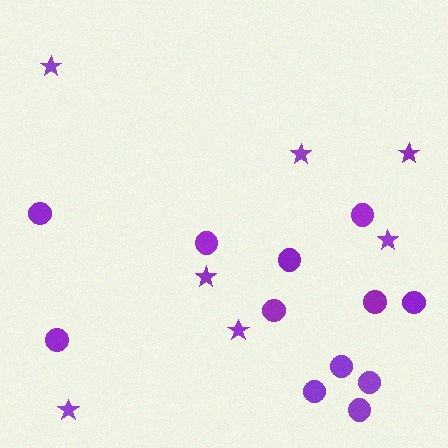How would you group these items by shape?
There are 2 groups: one group of stars (7) and one group of circles (12).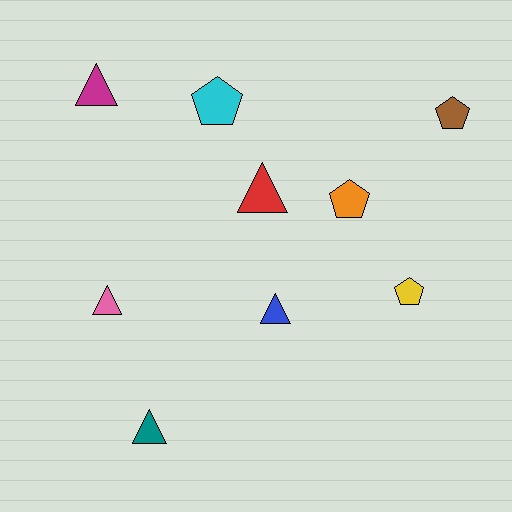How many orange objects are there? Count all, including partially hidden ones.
There is 1 orange object.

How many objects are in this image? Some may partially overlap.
There are 9 objects.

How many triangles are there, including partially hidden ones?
There are 5 triangles.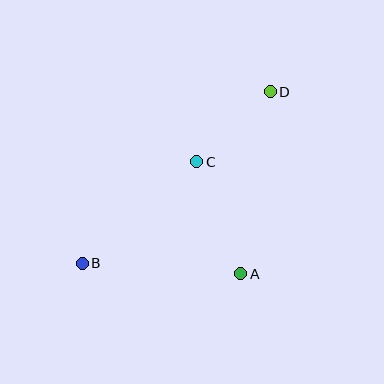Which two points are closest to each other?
Points C and D are closest to each other.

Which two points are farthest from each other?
Points B and D are farthest from each other.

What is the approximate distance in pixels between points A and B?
The distance between A and B is approximately 159 pixels.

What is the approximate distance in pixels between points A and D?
The distance between A and D is approximately 184 pixels.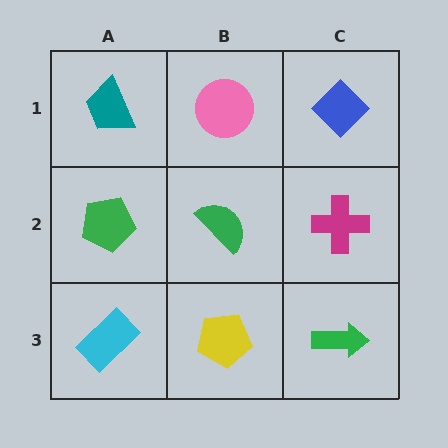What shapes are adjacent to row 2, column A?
A teal trapezoid (row 1, column A), a cyan rectangle (row 3, column A), a green semicircle (row 2, column B).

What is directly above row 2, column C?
A blue diamond.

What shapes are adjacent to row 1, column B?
A green semicircle (row 2, column B), a teal trapezoid (row 1, column A), a blue diamond (row 1, column C).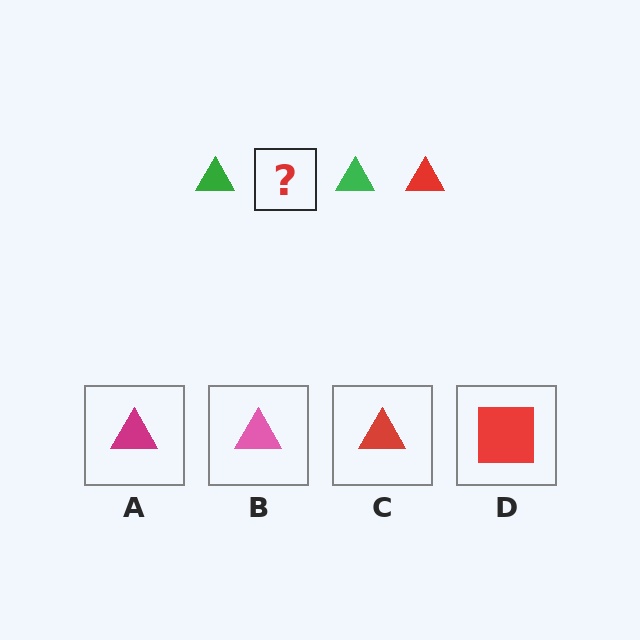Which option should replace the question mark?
Option C.